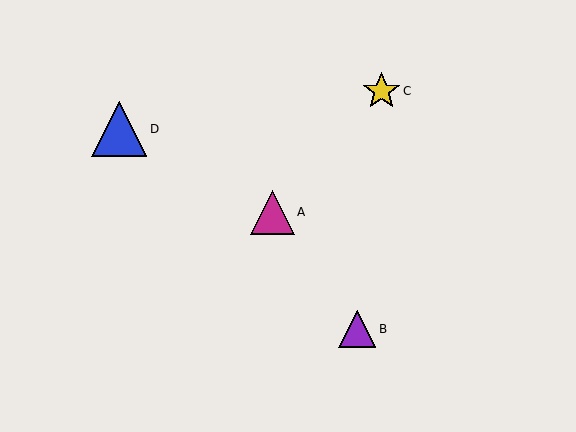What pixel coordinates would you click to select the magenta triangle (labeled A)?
Click at (272, 212) to select the magenta triangle A.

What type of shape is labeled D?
Shape D is a blue triangle.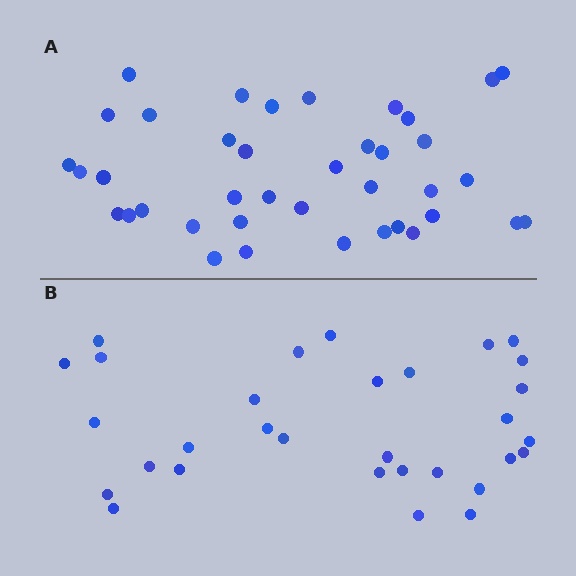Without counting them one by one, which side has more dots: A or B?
Region A (the top region) has more dots.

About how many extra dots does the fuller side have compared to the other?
Region A has roughly 8 or so more dots than region B.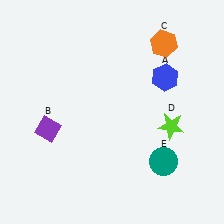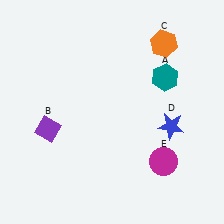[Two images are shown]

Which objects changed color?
A changed from blue to teal. D changed from lime to blue. E changed from teal to magenta.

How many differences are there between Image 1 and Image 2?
There are 3 differences between the two images.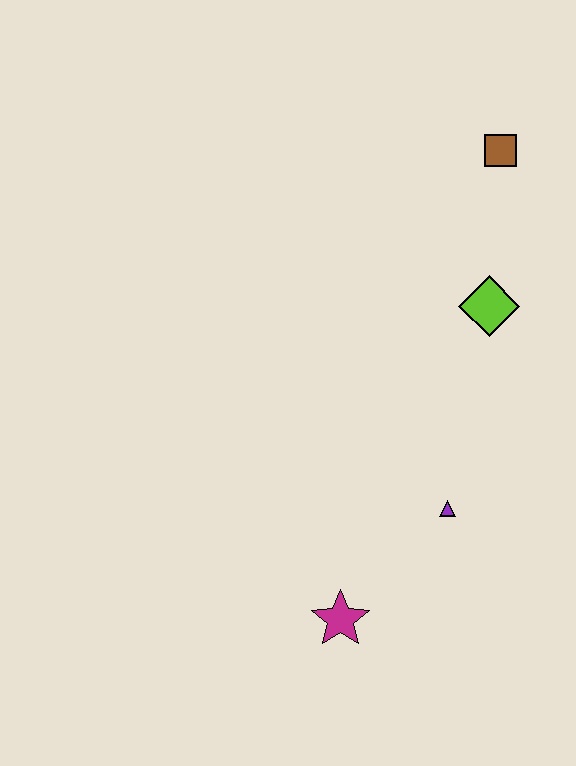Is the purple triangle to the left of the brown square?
Yes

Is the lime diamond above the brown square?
No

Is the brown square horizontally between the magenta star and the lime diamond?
No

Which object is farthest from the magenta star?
The brown square is farthest from the magenta star.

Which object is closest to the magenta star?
The purple triangle is closest to the magenta star.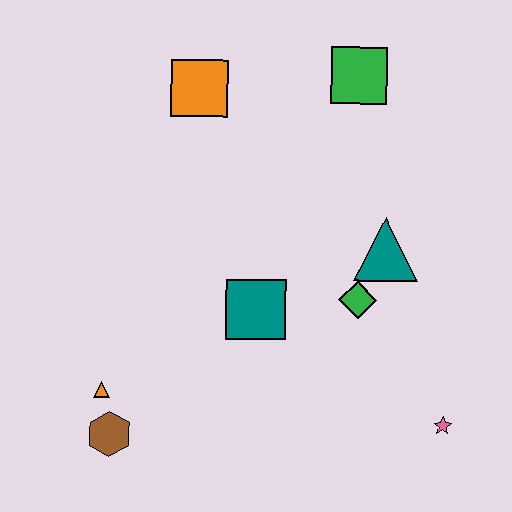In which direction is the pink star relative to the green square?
The pink star is below the green square.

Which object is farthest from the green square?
The brown hexagon is farthest from the green square.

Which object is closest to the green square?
The orange square is closest to the green square.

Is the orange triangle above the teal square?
No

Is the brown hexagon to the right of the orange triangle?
Yes